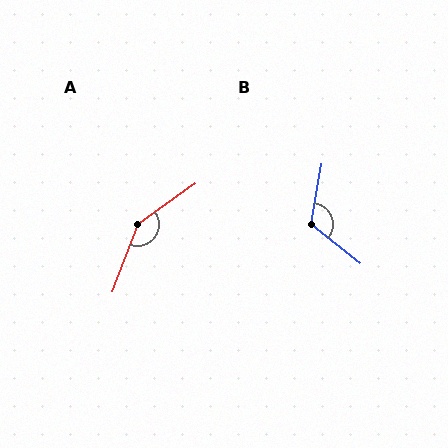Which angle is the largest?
A, at approximately 146 degrees.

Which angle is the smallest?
B, at approximately 119 degrees.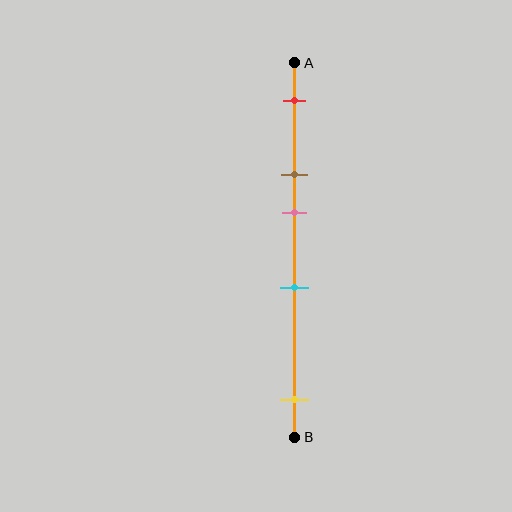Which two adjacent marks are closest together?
The brown and pink marks are the closest adjacent pair.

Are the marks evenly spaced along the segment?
No, the marks are not evenly spaced.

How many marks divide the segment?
There are 5 marks dividing the segment.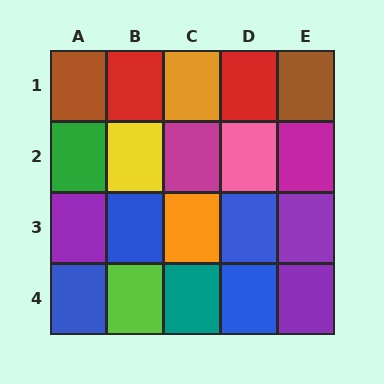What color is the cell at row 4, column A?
Blue.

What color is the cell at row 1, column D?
Red.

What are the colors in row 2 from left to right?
Green, yellow, magenta, pink, magenta.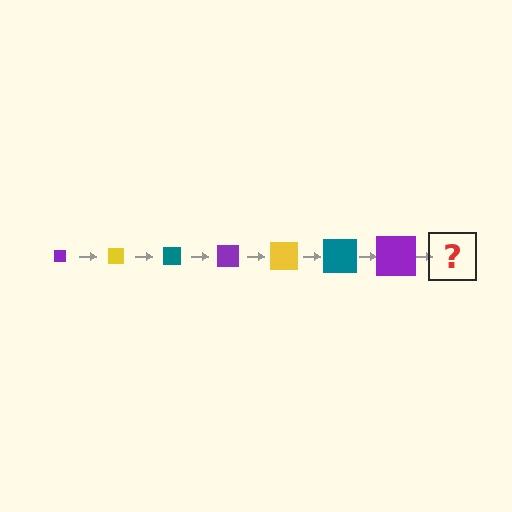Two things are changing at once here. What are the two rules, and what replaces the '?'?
The two rules are that the square grows larger each step and the color cycles through purple, yellow, and teal. The '?' should be a yellow square, larger than the previous one.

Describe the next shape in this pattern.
It should be a yellow square, larger than the previous one.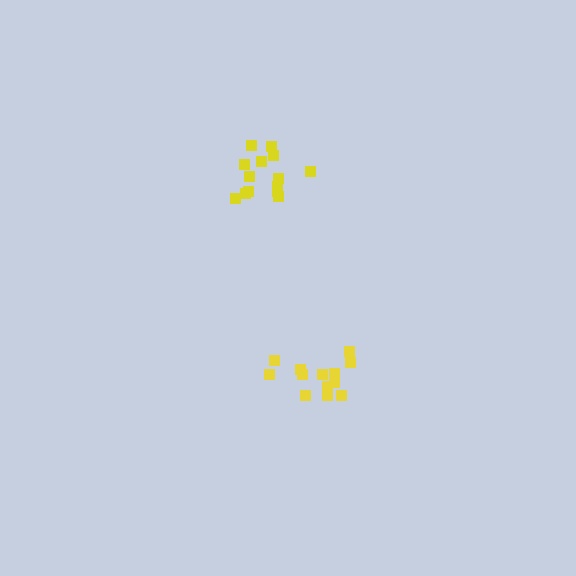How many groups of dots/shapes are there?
There are 2 groups.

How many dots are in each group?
Group 1: 13 dots, Group 2: 14 dots (27 total).